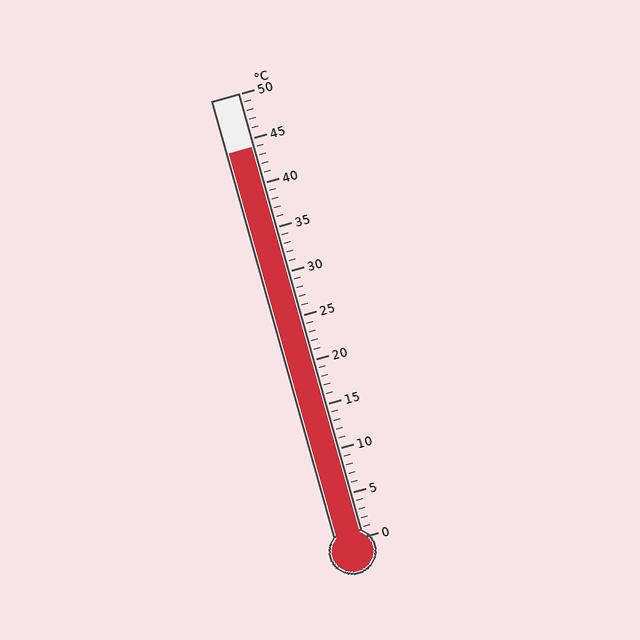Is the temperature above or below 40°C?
The temperature is above 40°C.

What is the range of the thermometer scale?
The thermometer scale ranges from 0°C to 50°C.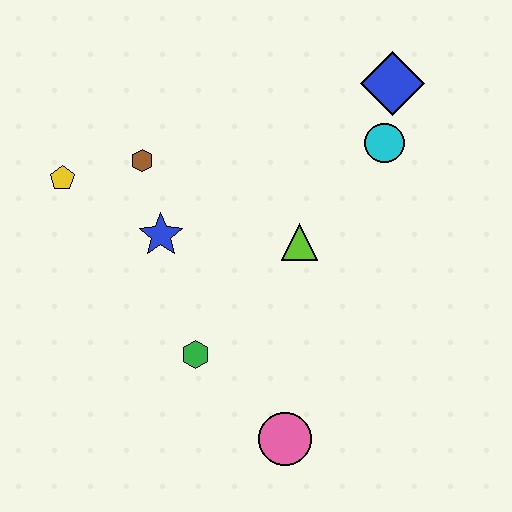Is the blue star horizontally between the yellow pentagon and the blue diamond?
Yes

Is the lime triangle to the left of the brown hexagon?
No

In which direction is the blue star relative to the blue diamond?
The blue star is to the left of the blue diamond.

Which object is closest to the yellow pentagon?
The brown hexagon is closest to the yellow pentagon.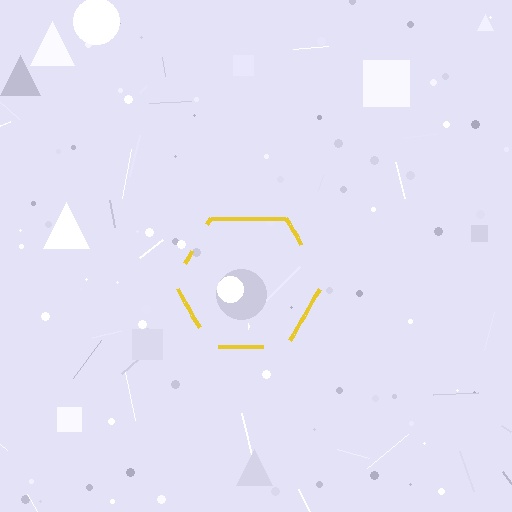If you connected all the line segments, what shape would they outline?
They would outline a hexagon.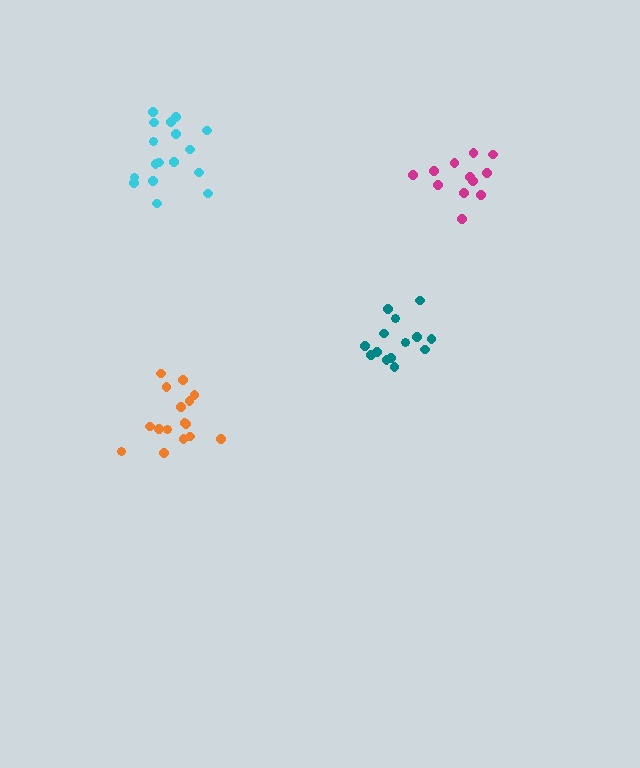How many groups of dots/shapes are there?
There are 4 groups.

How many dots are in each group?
Group 1: 17 dots, Group 2: 14 dots, Group 3: 16 dots, Group 4: 12 dots (59 total).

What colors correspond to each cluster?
The clusters are colored: cyan, teal, orange, magenta.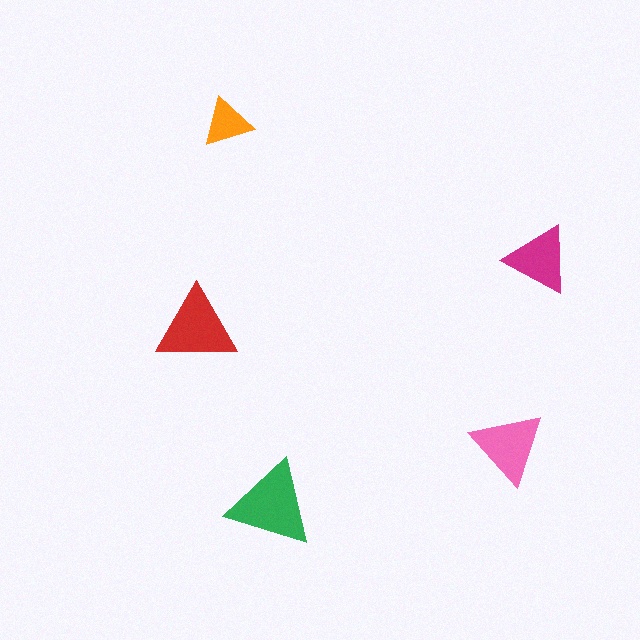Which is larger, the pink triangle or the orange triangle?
The pink one.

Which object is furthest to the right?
The magenta triangle is rightmost.